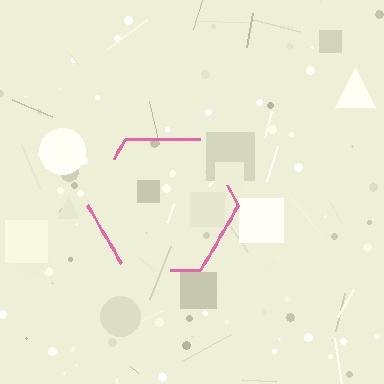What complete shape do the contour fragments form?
The contour fragments form a hexagon.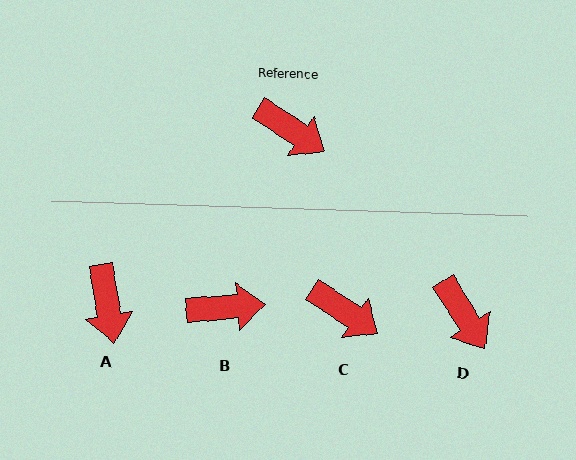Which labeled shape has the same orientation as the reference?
C.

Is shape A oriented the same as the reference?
No, it is off by about 46 degrees.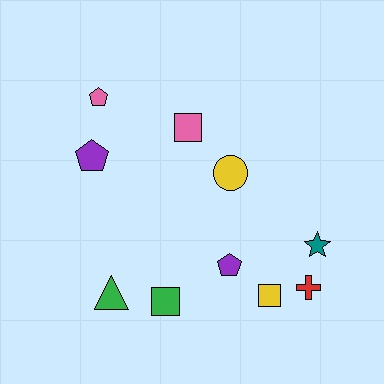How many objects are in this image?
There are 10 objects.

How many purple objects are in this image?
There are 2 purple objects.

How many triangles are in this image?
There is 1 triangle.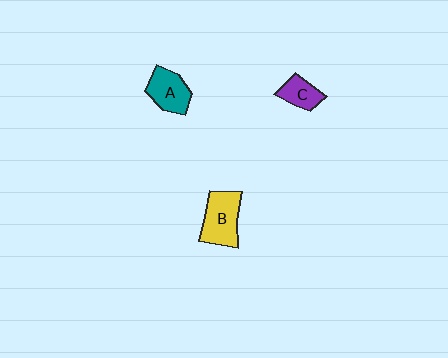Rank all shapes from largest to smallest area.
From largest to smallest: B (yellow), A (teal), C (purple).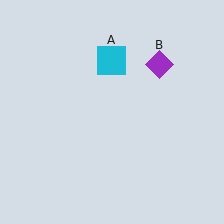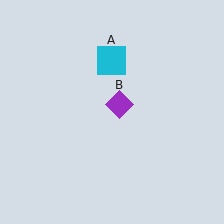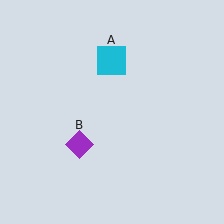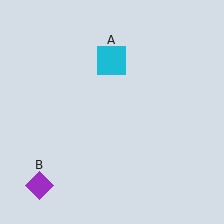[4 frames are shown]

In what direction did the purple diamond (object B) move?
The purple diamond (object B) moved down and to the left.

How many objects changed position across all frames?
1 object changed position: purple diamond (object B).